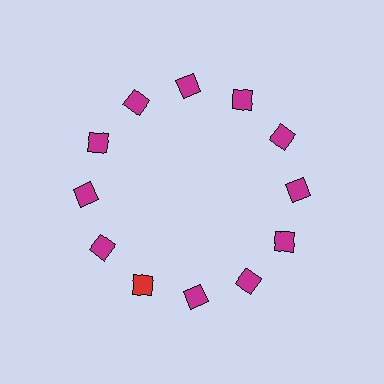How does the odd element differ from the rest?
It has a different color: red instead of magenta.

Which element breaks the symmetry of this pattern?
The red diamond at roughly the 7 o'clock position breaks the symmetry. All other shapes are magenta diamonds.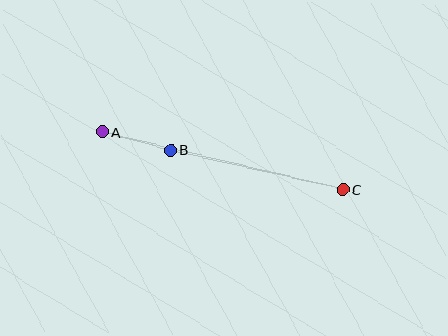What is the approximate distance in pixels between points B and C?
The distance between B and C is approximately 177 pixels.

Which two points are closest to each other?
Points A and B are closest to each other.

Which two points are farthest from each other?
Points A and C are farthest from each other.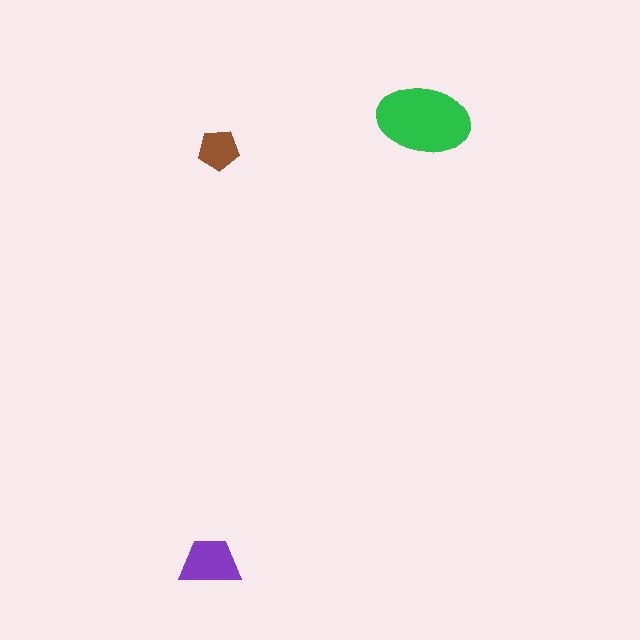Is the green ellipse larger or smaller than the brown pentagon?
Larger.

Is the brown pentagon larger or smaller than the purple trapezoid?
Smaller.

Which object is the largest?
The green ellipse.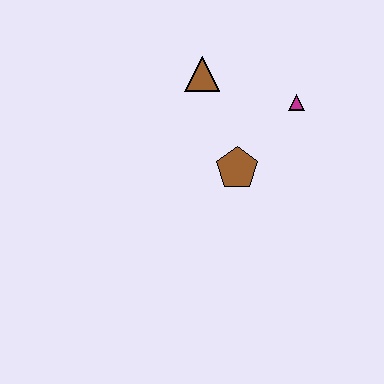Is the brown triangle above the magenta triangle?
Yes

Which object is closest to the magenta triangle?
The brown pentagon is closest to the magenta triangle.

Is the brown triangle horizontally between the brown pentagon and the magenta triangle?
No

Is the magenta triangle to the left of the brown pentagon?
No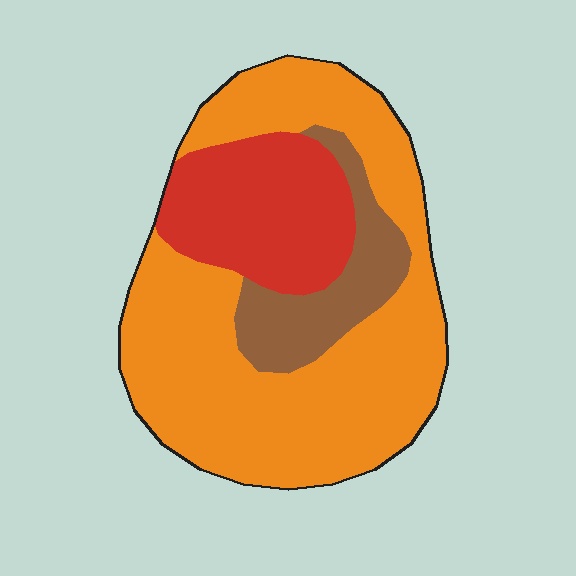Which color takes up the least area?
Brown, at roughly 15%.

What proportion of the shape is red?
Red covers 23% of the shape.